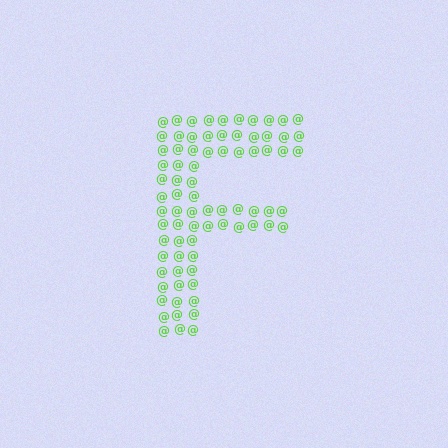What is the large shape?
The large shape is the letter F.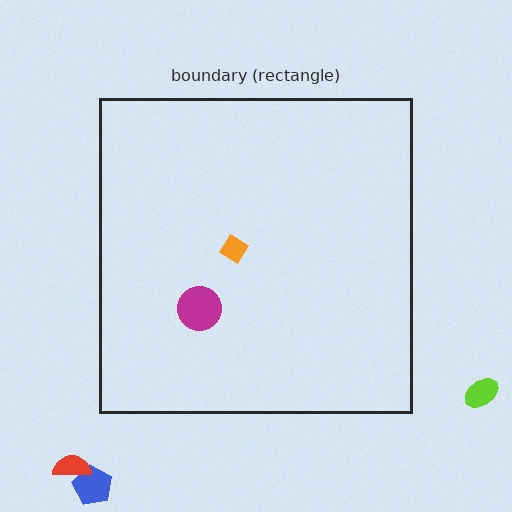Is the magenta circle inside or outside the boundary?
Inside.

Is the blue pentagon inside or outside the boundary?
Outside.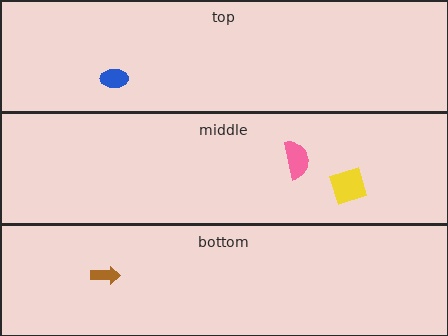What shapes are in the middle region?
The yellow square, the pink semicircle.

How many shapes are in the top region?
1.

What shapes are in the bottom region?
The brown arrow.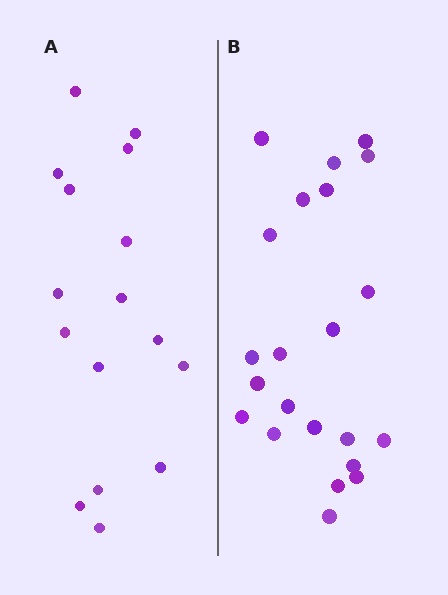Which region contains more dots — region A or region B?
Region B (the right region) has more dots.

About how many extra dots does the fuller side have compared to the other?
Region B has about 6 more dots than region A.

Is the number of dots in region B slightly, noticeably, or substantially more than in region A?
Region B has noticeably more, but not dramatically so. The ratio is roughly 1.4 to 1.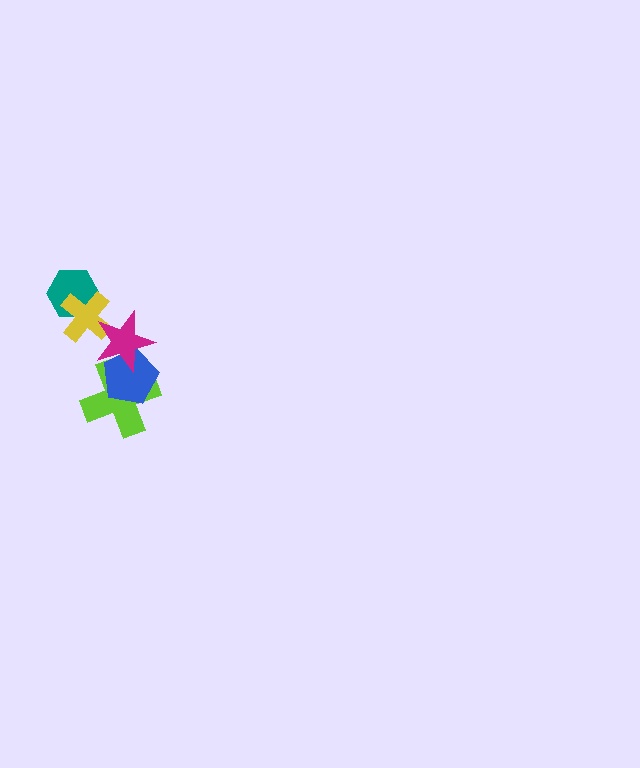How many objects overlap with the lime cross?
2 objects overlap with the lime cross.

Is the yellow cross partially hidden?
Yes, it is partially covered by another shape.